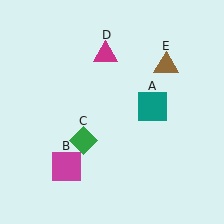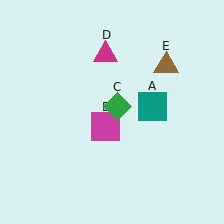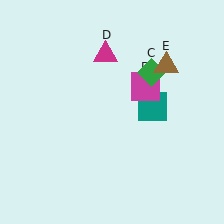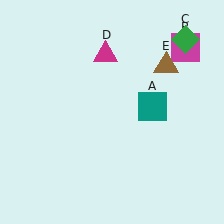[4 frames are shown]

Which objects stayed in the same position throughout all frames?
Teal square (object A) and magenta triangle (object D) and brown triangle (object E) remained stationary.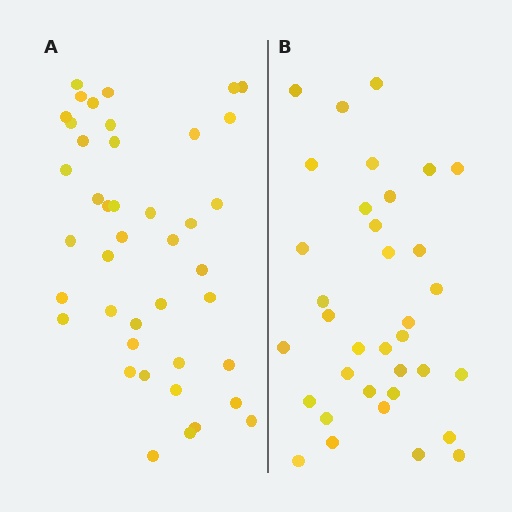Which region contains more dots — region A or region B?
Region A (the left region) has more dots.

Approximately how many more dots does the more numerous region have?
Region A has roughly 8 or so more dots than region B.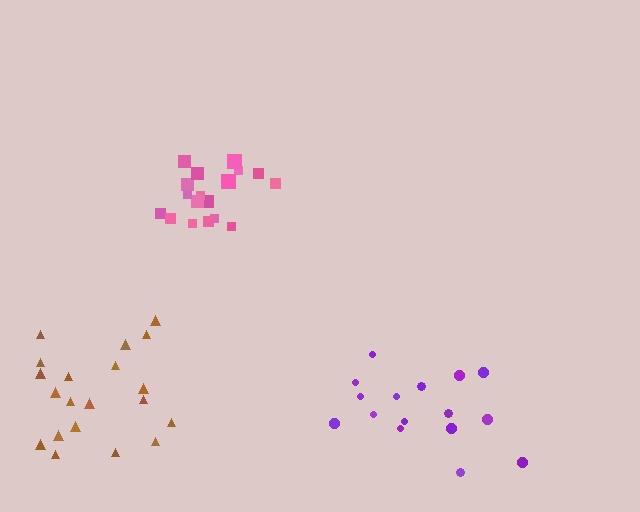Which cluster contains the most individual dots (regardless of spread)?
Brown (20).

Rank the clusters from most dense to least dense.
pink, brown, purple.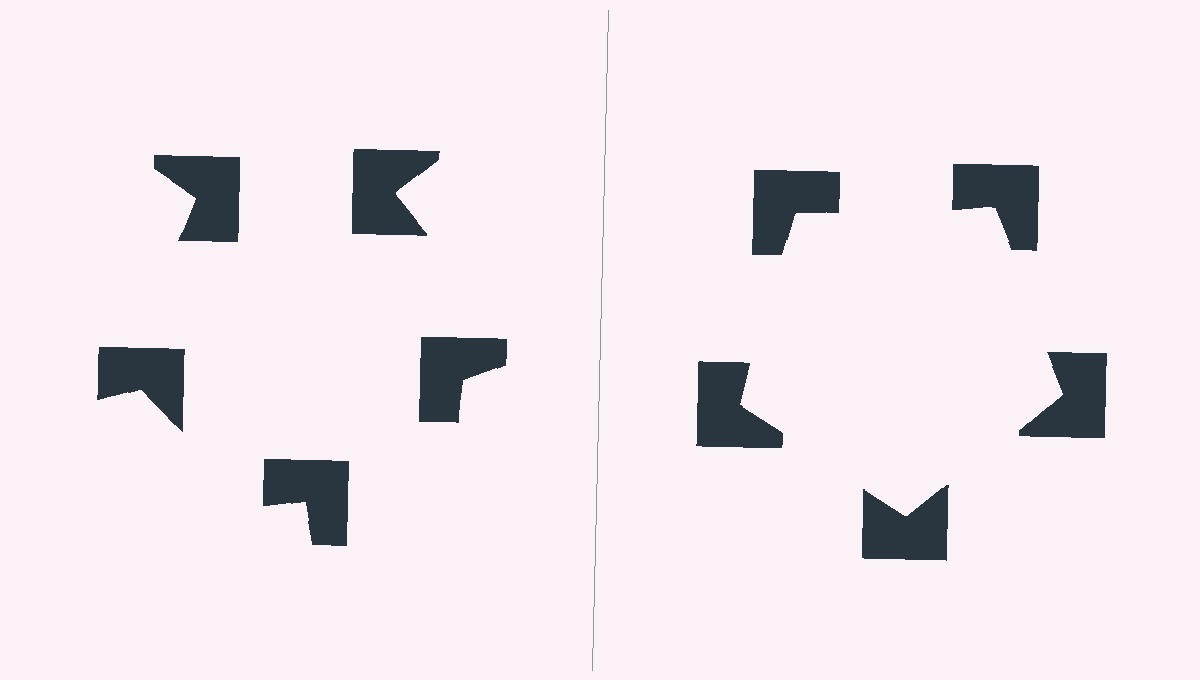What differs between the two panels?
The notched squares are positioned identically on both sides; only the wedge orientations differ. On the right they align to a pentagon; on the left they are misaligned.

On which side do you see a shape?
An illusory pentagon appears on the right side. On the left side the wedge cuts are rotated, so no coherent shape forms.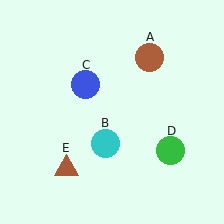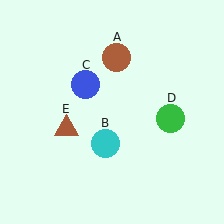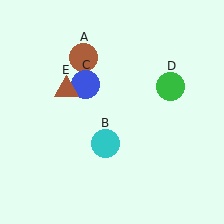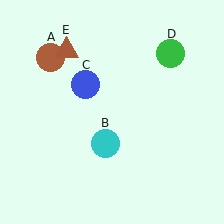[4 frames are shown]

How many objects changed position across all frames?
3 objects changed position: brown circle (object A), green circle (object D), brown triangle (object E).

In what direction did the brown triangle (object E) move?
The brown triangle (object E) moved up.